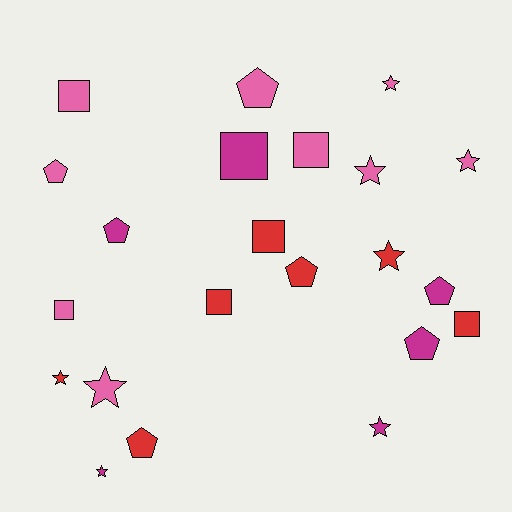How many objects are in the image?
There are 22 objects.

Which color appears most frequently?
Pink, with 9 objects.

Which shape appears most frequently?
Star, with 8 objects.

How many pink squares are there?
There are 3 pink squares.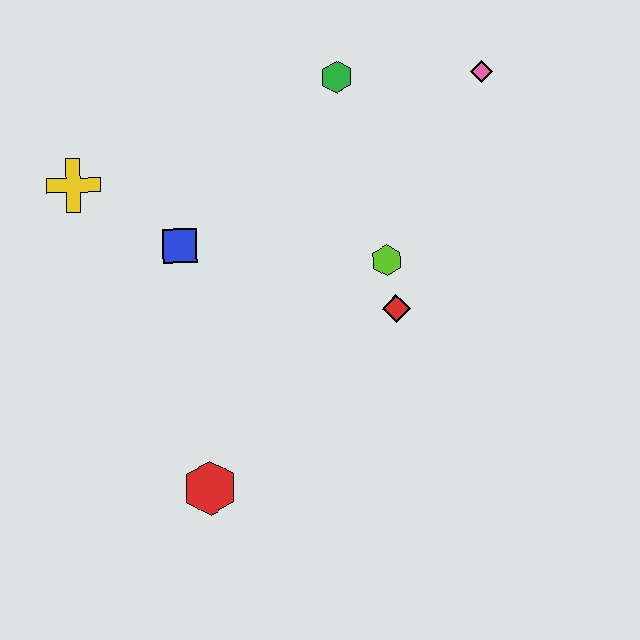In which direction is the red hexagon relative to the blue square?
The red hexagon is below the blue square.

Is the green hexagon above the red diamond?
Yes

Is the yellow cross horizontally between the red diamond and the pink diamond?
No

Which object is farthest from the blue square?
The pink diamond is farthest from the blue square.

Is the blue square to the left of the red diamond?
Yes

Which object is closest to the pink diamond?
The green hexagon is closest to the pink diamond.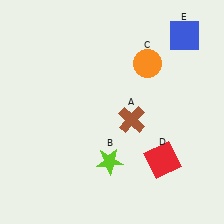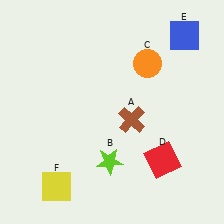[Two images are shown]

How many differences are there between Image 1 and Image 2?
There is 1 difference between the two images.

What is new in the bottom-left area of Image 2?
A yellow square (F) was added in the bottom-left area of Image 2.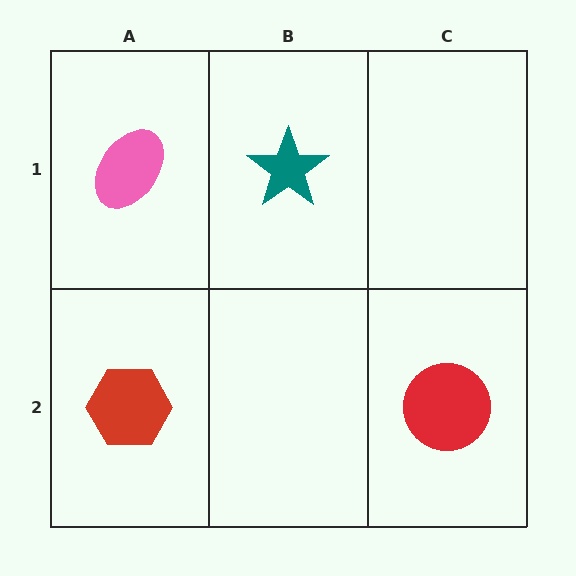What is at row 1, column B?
A teal star.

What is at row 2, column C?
A red circle.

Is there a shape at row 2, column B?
No, that cell is empty.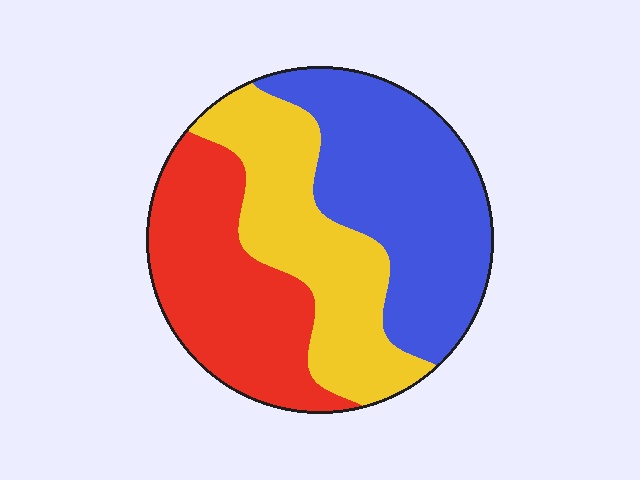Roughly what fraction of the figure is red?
Red takes up about one third (1/3) of the figure.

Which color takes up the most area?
Blue, at roughly 40%.